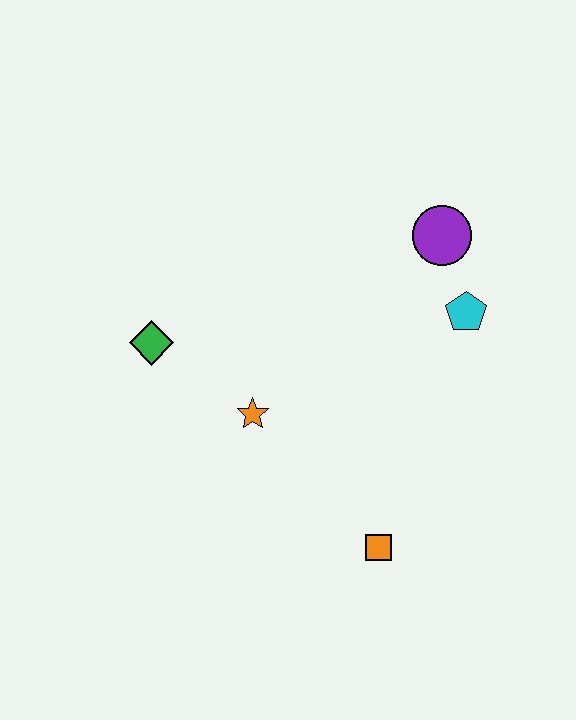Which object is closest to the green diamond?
The orange star is closest to the green diamond.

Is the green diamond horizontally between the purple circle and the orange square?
No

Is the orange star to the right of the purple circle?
No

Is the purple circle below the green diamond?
No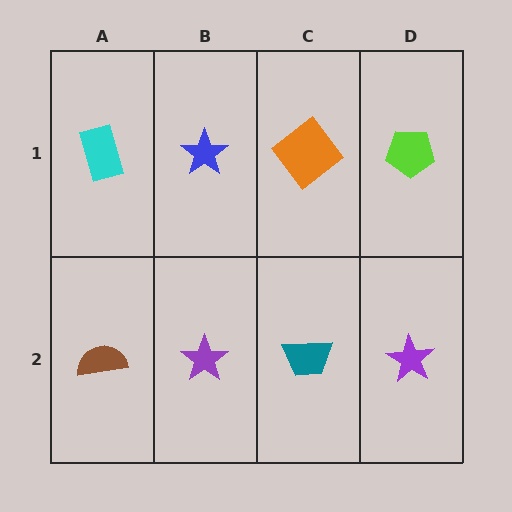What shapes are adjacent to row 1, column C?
A teal trapezoid (row 2, column C), a blue star (row 1, column B), a lime pentagon (row 1, column D).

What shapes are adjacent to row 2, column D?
A lime pentagon (row 1, column D), a teal trapezoid (row 2, column C).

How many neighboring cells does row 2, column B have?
3.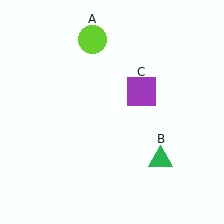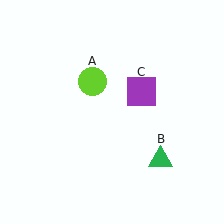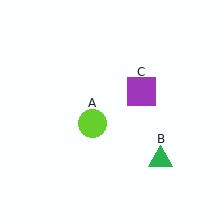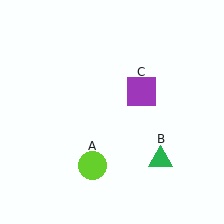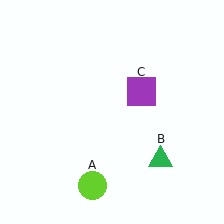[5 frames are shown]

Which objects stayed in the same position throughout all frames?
Green triangle (object B) and purple square (object C) remained stationary.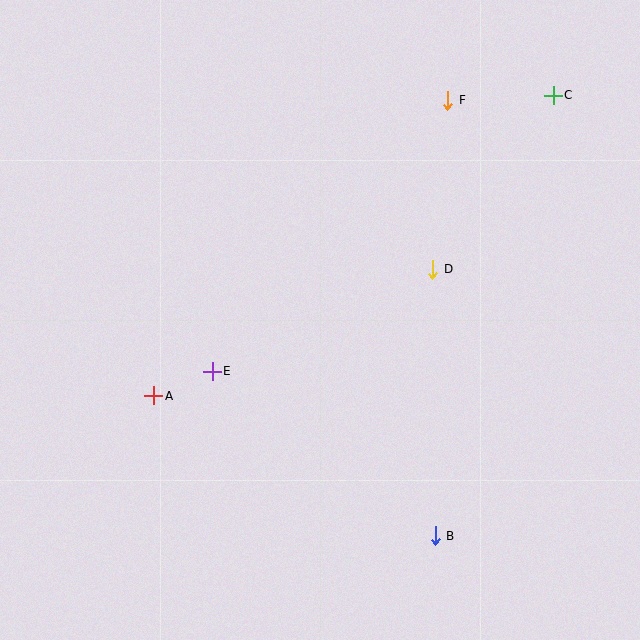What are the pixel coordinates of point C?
Point C is at (553, 95).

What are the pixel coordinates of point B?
Point B is at (435, 536).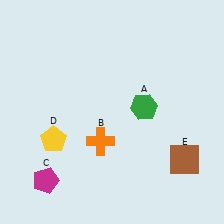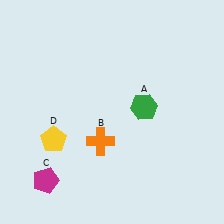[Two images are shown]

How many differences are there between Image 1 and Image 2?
There is 1 difference between the two images.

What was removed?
The brown square (E) was removed in Image 2.